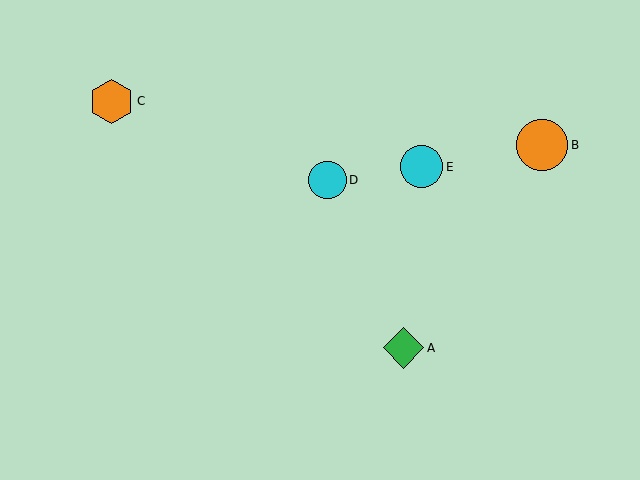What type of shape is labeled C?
Shape C is an orange hexagon.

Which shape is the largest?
The orange circle (labeled B) is the largest.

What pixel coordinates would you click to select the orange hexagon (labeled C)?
Click at (112, 101) to select the orange hexagon C.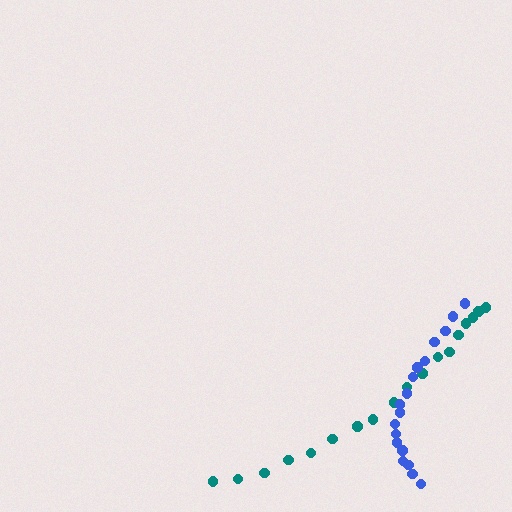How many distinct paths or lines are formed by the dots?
There are 2 distinct paths.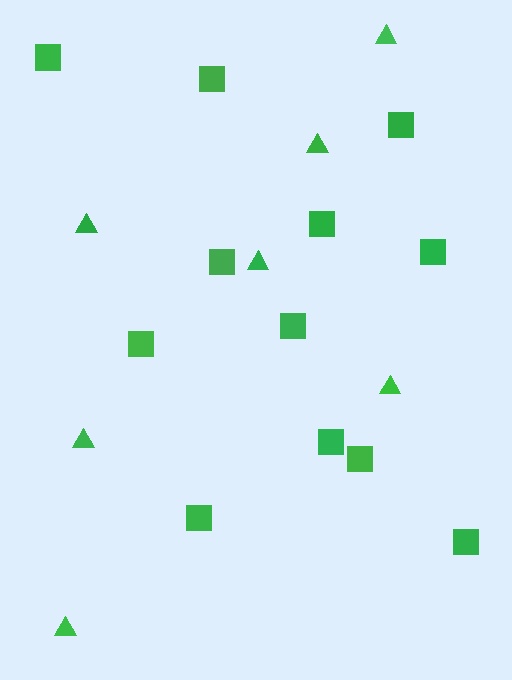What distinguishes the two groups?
There are 2 groups: one group of squares (12) and one group of triangles (7).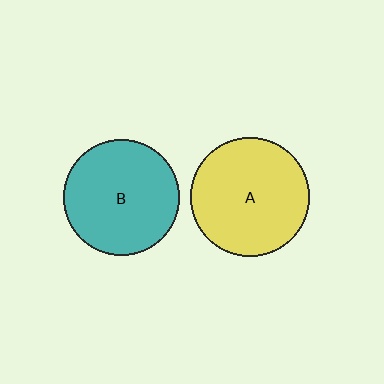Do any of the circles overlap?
No, none of the circles overlap.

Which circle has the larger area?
Circle A (yellow).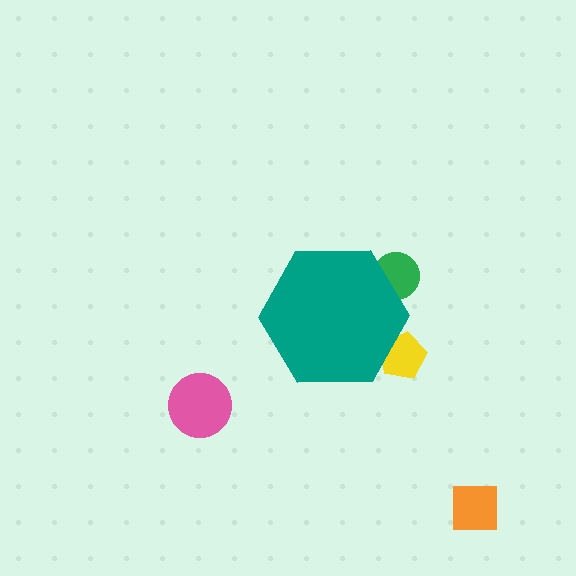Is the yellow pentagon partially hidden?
Yes, the yellow pentagon is partially hidden behind the teal hexagon.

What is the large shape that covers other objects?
A teal hexagon.